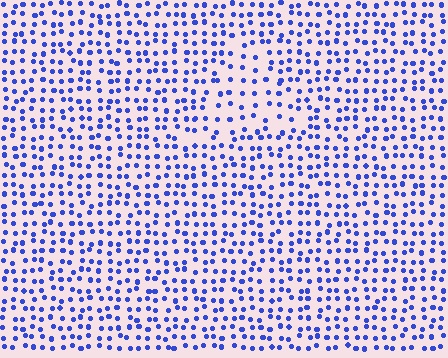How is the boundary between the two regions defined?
The boundary is defined by a change in element density (approximately 1.7x ratio). All elements are the same color, size, and shape.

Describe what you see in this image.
The image contains small blue elements arranged at two different densities. A triangle-shaped region is visible where the elements are less densely packed than the surrounding area.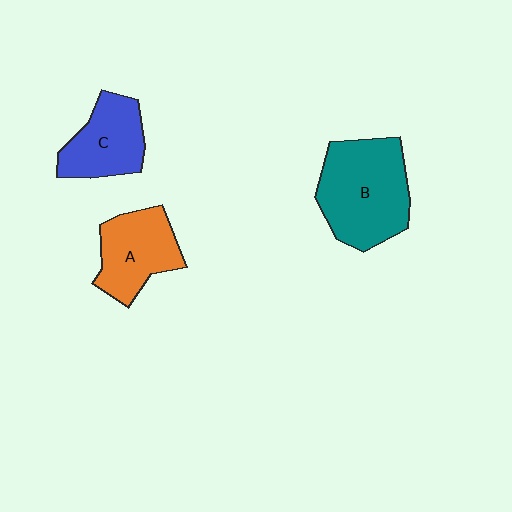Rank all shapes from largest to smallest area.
From largest to smallest: B (teal), A (orange), C (blue).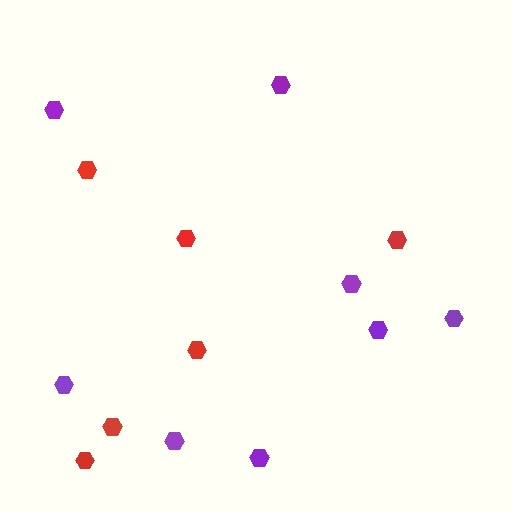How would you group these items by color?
There are 2 groups: one group of purple hexagons (8) and one group of red hexagons (6).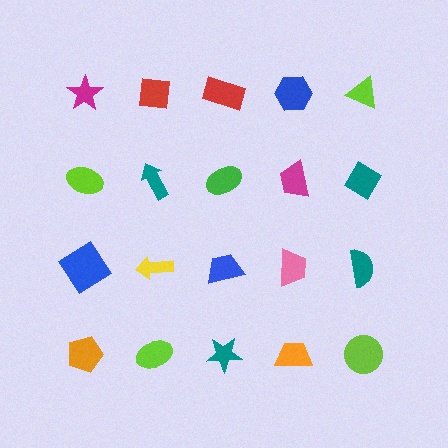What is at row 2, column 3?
A green ellipse.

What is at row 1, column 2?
A red square.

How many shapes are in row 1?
5 shapes.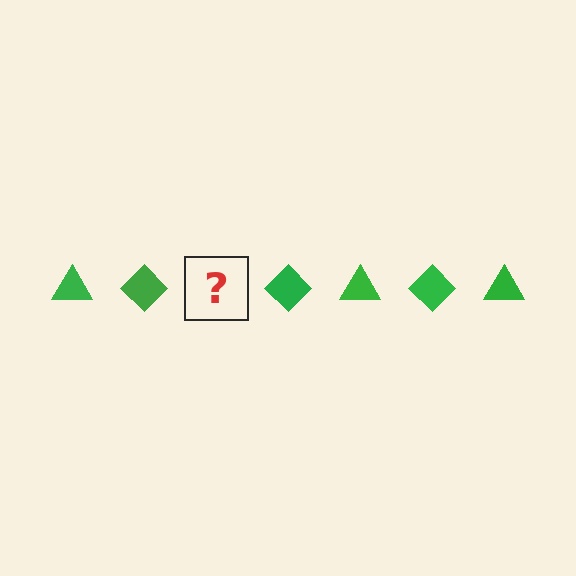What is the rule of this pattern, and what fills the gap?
The rule is that the pattern cycles through triangle, diamond shapes in green. The gap should be filled with a green triangle.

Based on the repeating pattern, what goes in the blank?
The blank should be a green triangle.